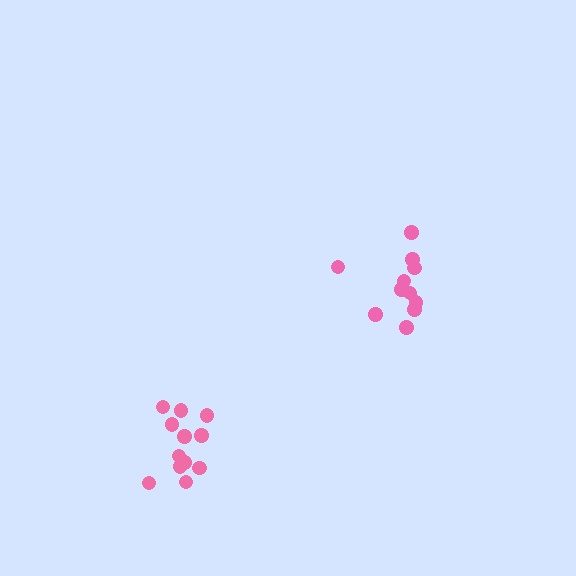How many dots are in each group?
Group 1: 11 dots, Group 2: 12 dots (23 total).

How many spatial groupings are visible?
There are 2 spatial groupings.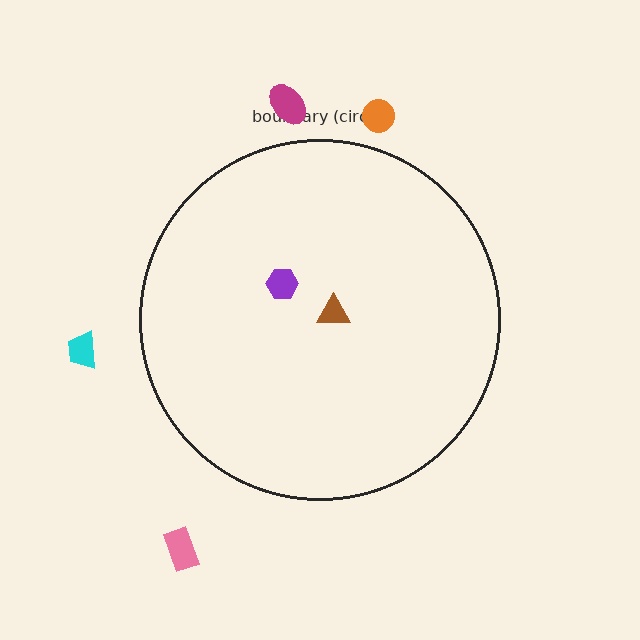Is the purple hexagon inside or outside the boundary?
Inside.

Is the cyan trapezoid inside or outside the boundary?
Outside.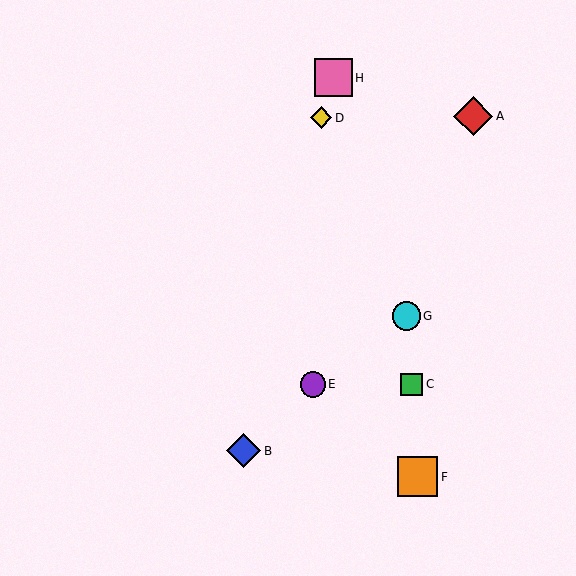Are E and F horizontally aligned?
No, E is at y≈384 and F is at y≈477.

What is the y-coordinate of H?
Object H is at y≈78.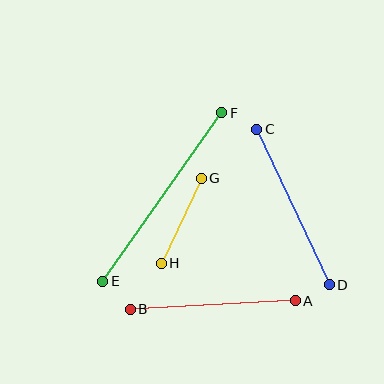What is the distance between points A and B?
The distance is approximately 166 pixels.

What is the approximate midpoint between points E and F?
The midpoint is at approximately (162, 197) pixels.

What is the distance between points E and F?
The distance is approximately 206 pixels.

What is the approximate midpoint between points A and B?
The midpoint is at approximately (213, 305) pixels.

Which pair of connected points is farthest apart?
Points E and F are farthest apart.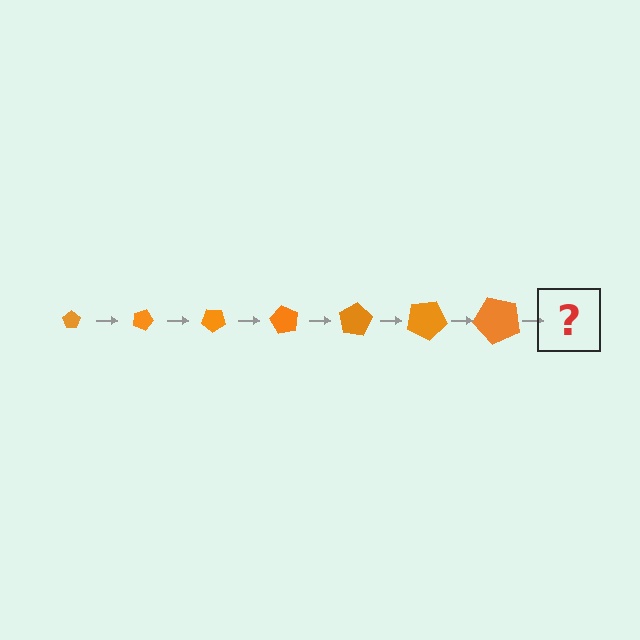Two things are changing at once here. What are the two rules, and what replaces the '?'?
The two rules are that the pentagon grows larger each step and it rotates 20 degrees each step. The '?' should be a pentagon, larger than the previous one and rotated 140 degrees from the start.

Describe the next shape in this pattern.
It should be a pentagon, larger than the previous one and rotated 140 degrees from the start.